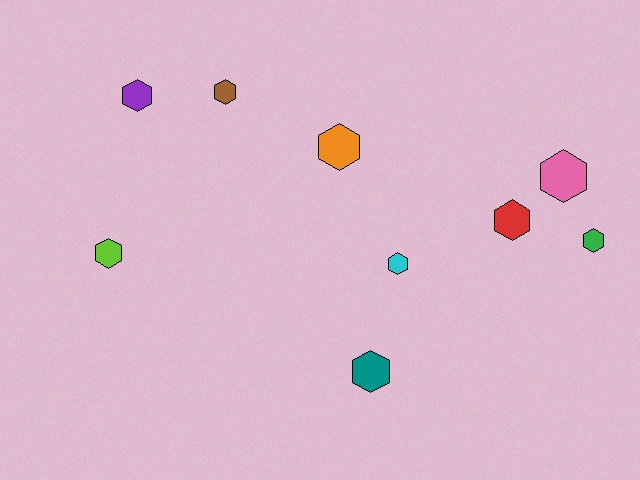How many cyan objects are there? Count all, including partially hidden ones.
There is 1 cyan object.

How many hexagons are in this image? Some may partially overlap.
There are 9 hexagons.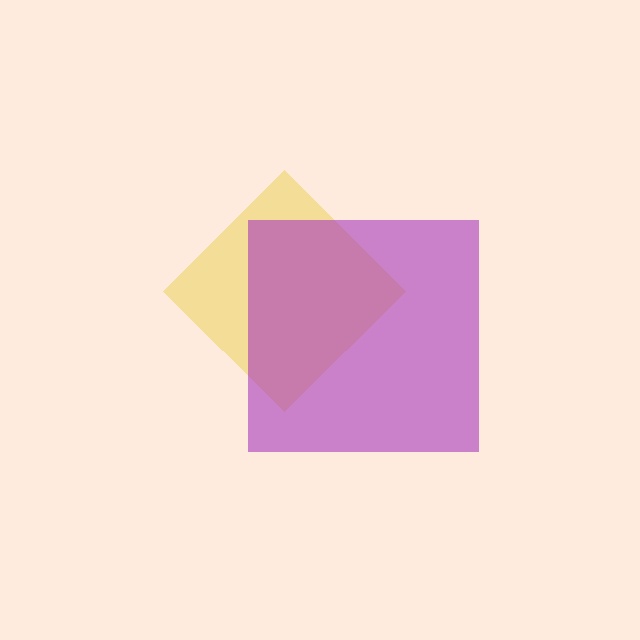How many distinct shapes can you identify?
There are 2 distinct shapes: a yellow diamond, a purple square.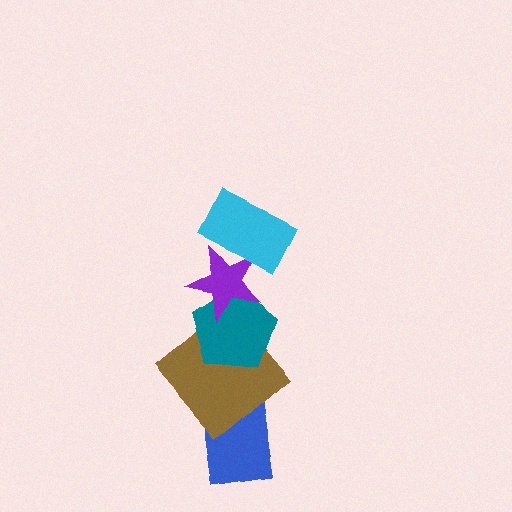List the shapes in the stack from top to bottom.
From top to bottom: the cyan rectangle, the purple star, the teal pentagon, the brown diamond, the blue rectangle.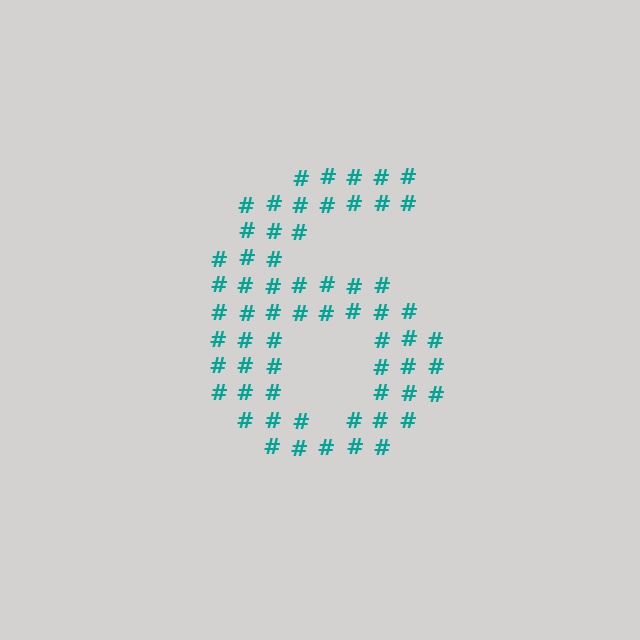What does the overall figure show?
The overall figure shows the digit 6.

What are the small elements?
The small elements are hash symbols.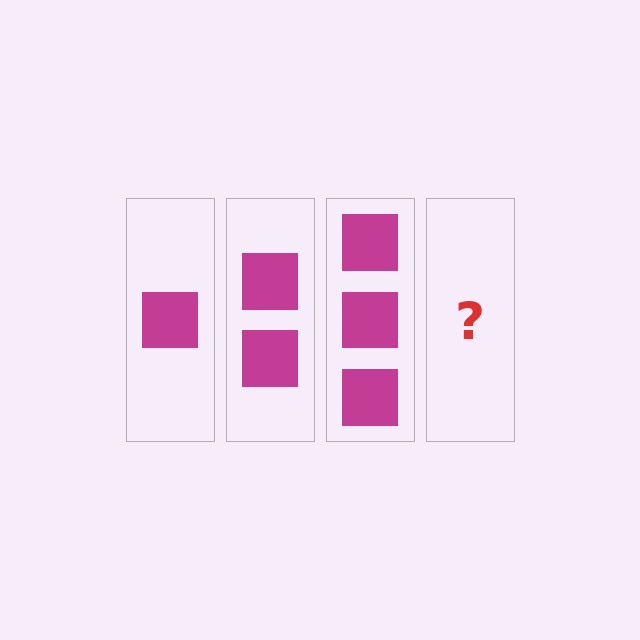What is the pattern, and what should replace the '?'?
The pattern is that each step adds one more square. The '?' should be 4 squares.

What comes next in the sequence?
The next element should be 4 squares.